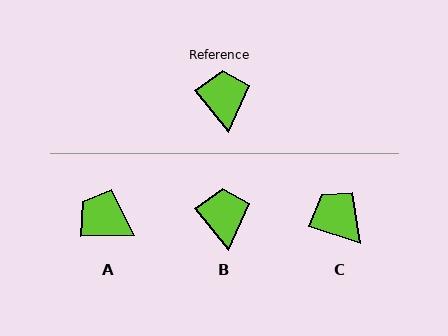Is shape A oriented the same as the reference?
No, it is off by about 51 degrees.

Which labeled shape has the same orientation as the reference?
B.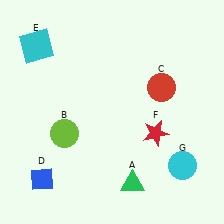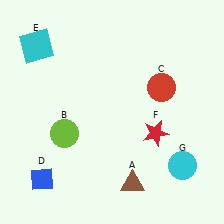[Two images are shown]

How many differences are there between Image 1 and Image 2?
There is 1 difference between the two images.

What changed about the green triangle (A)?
In Image 1, A is green. In Image 2, it changed to brown.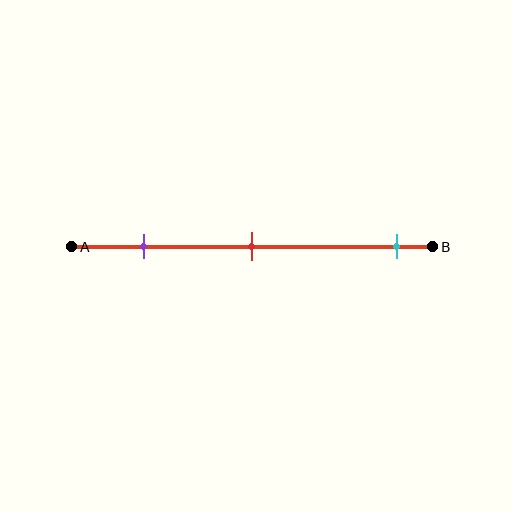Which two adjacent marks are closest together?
The purple and red marks are the closest adjacent pair.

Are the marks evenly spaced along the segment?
No, the marks are not evenly spaced.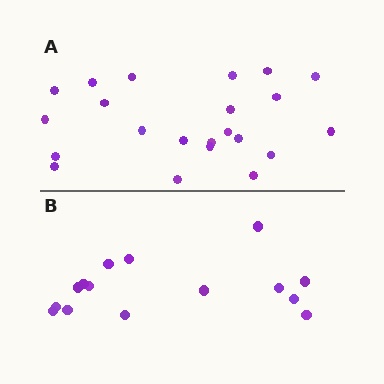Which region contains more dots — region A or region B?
Region A (the top region) has more dots.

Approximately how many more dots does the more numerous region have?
Region A has roughly 8 or so more dots than region B.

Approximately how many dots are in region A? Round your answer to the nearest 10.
About 20 dots. (The exact count is 22, which rounds to 20.)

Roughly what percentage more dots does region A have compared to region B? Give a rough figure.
About 45% more.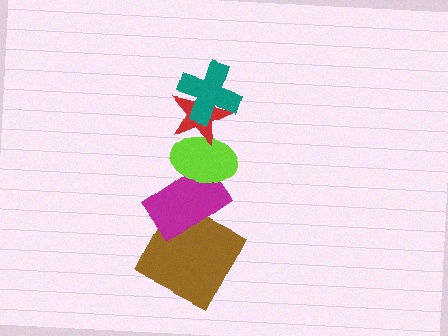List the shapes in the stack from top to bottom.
From top to bottom: the teal cross, the red star, the lime ellipse, the magenta rectangle, the brown square.